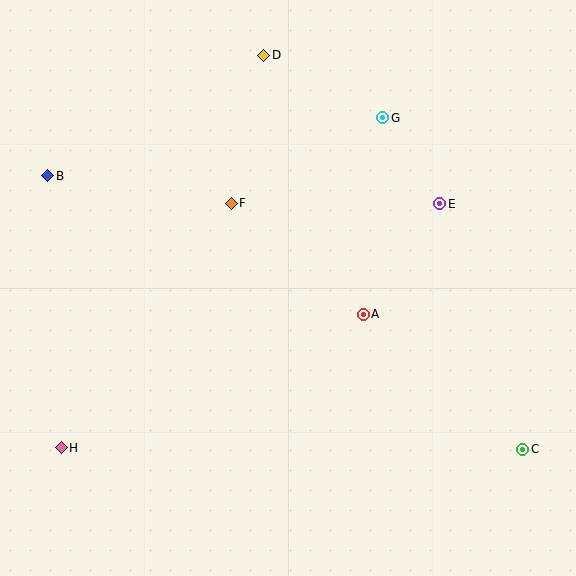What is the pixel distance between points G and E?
The distance between G and E is 103 pixels.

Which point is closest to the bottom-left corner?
Point H is closest to the bottom-left corner.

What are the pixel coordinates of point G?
Point G is at (383, 118).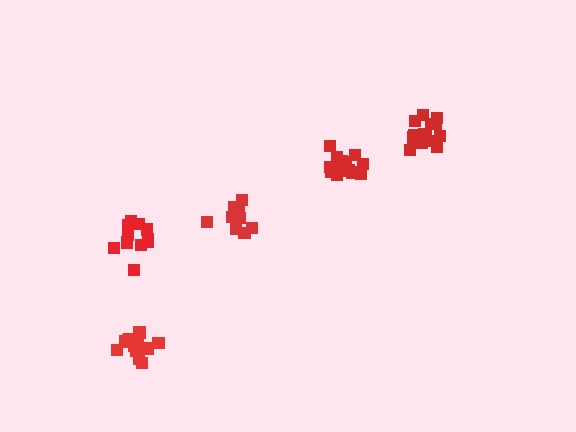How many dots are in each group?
Group 1: 10 dots, Group 2: 13 dots, Group 3: 12 dots, Group 4: 16 dots, Group 5: 15 dots (66 total).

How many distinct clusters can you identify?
There are 5 distinct clusters.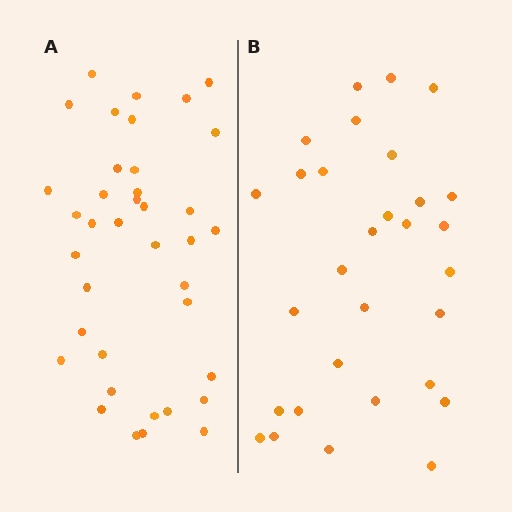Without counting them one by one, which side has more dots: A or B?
Region A (the left region) has more dots.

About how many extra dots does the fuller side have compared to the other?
Region A has roughly 8 or so more dots than region B.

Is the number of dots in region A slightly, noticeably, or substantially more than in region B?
Region A has noticeably more, but not dramatically so. The ratio is roughly 1.3 to 1.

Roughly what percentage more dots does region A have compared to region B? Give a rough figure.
About 25% more.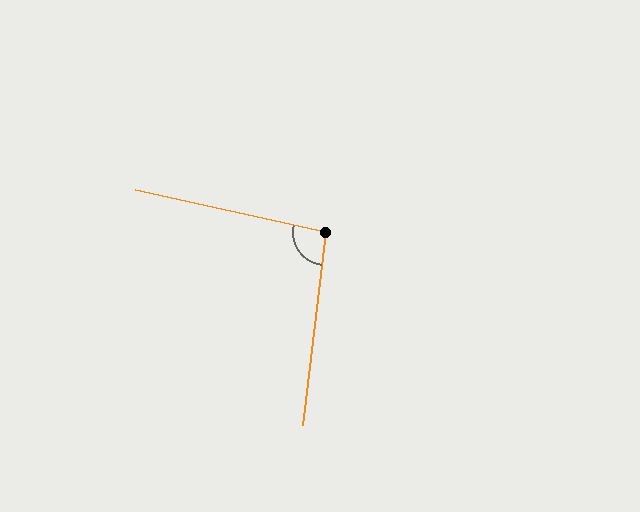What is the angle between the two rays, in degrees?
Approximately 96 degrees.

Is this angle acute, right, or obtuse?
It is obtuse.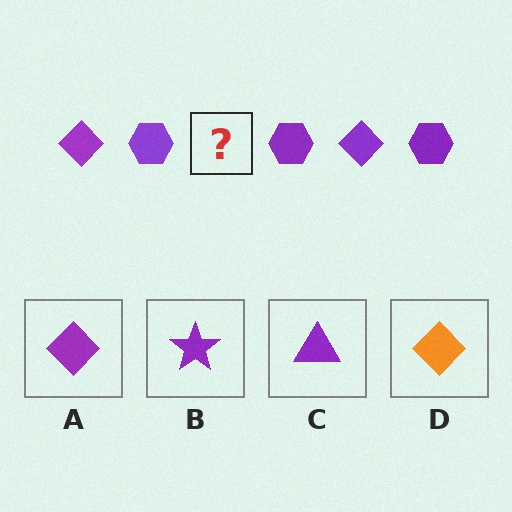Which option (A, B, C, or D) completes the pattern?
A.